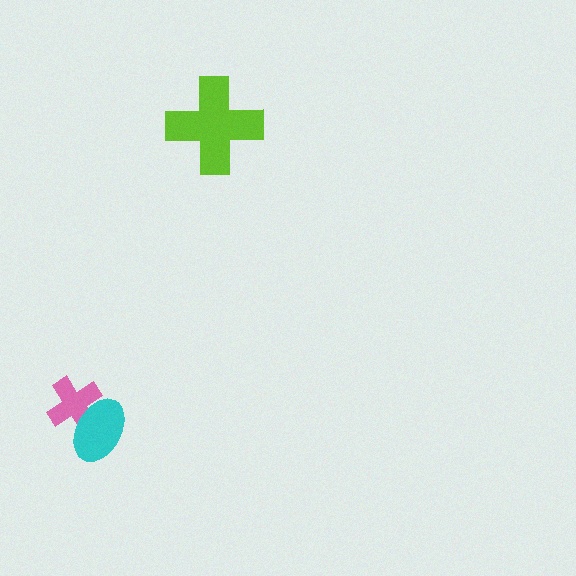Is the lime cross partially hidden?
No, no other shape covers it.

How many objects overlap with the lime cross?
0 objects overlap with the lime cross.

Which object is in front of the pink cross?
The cyan ellipse is in front of the pink cross.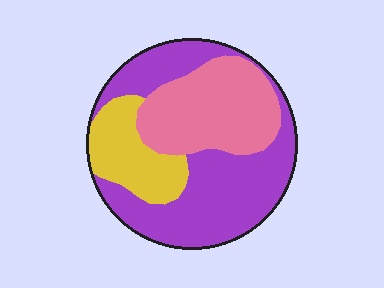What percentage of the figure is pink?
Pink covers about 30% of the figure.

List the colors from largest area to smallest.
From largest to smallest: purple, pink, yellow.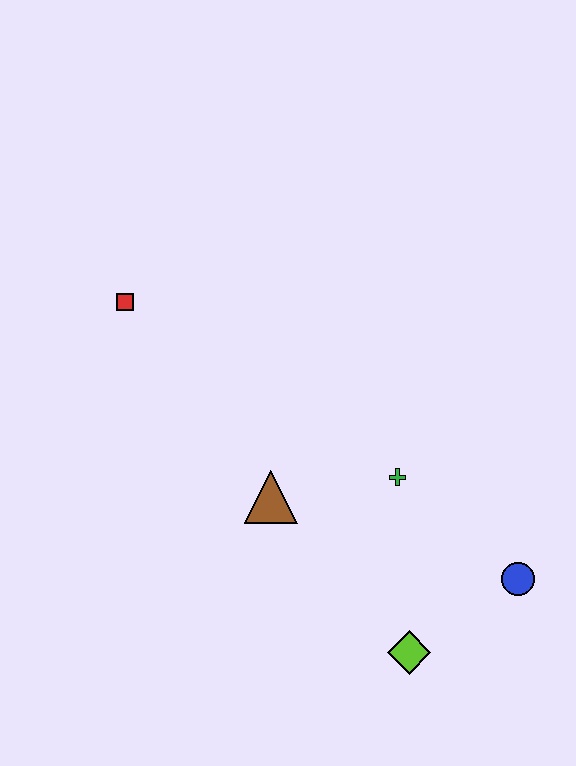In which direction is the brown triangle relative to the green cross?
The brown triangle is to the left of the green cross.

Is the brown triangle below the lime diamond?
No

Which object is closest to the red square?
The brown triangle is closest to the red square.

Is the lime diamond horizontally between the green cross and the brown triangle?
No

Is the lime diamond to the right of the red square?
Yes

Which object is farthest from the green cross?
The red square is farthest from the green cross.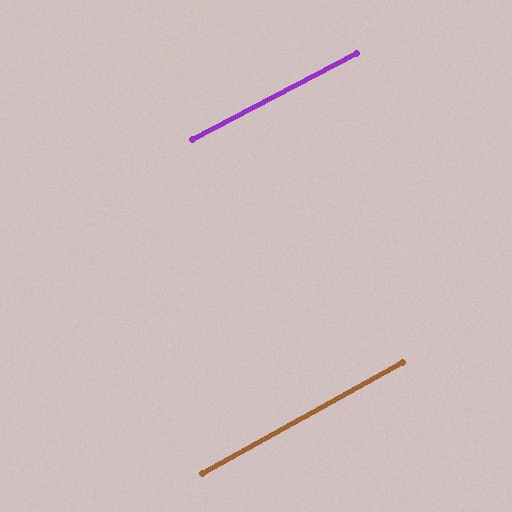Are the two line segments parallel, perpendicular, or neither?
Parallel — their directions differ by only 1.6°.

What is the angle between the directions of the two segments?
Approximately 2 degrees.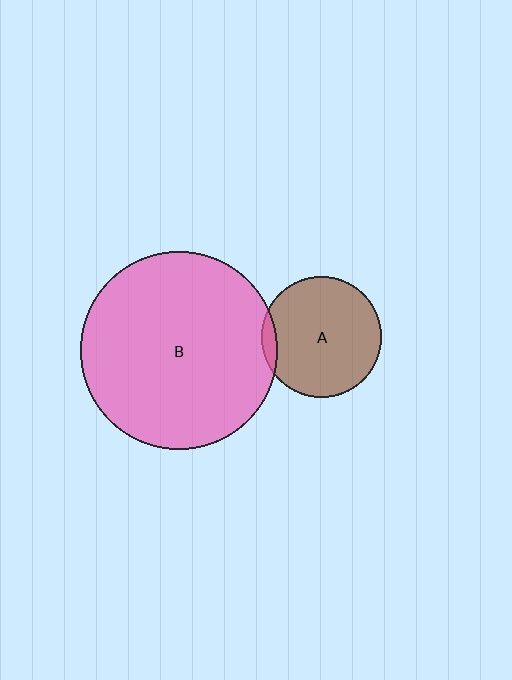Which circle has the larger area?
Circle B (pink).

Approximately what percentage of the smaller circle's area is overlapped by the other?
Approximately 5%.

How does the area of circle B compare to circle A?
Approximately 2.7 times.